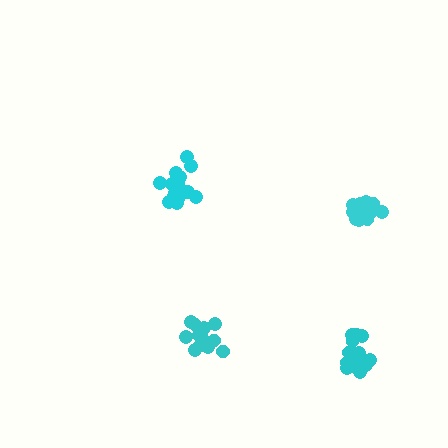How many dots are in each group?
Group 1: 16 dots, Group 2: 20 dots, Group 3: 16 dots, Group 4: 15 dots (67 total).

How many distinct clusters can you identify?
There are 4 distinct clusters.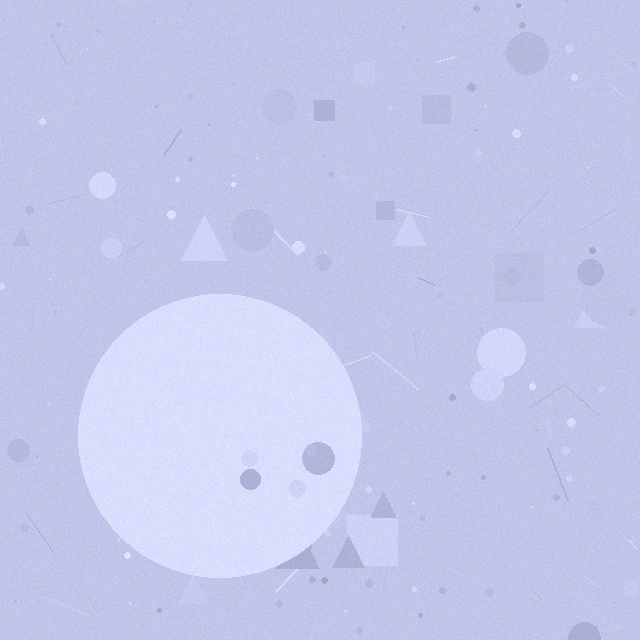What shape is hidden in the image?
A circle is hidden in the image.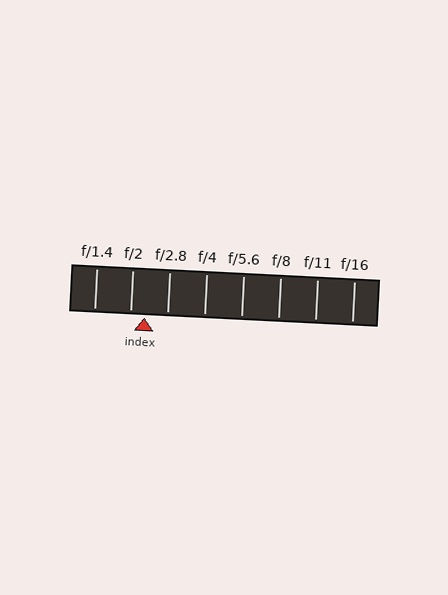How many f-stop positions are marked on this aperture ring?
There are 8 f-stop positions marked.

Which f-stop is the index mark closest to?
The index mark is closest to f/2.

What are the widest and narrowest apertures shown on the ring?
The widest aperture shown is f/1.4 and the narrowest is f/16.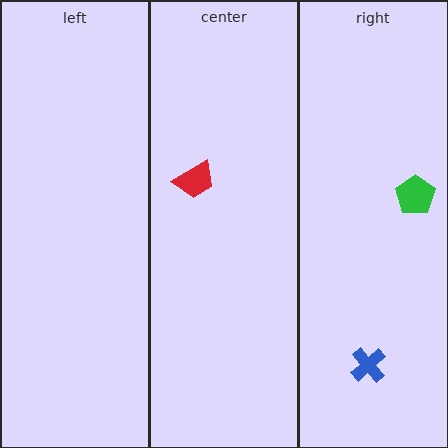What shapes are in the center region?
The red trapezoid.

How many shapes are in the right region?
2.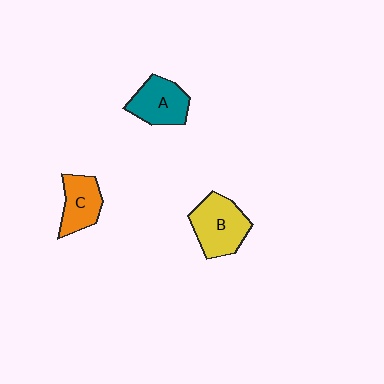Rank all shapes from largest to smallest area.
From largest to smallest: B (yellow), A (teal), C (orange).